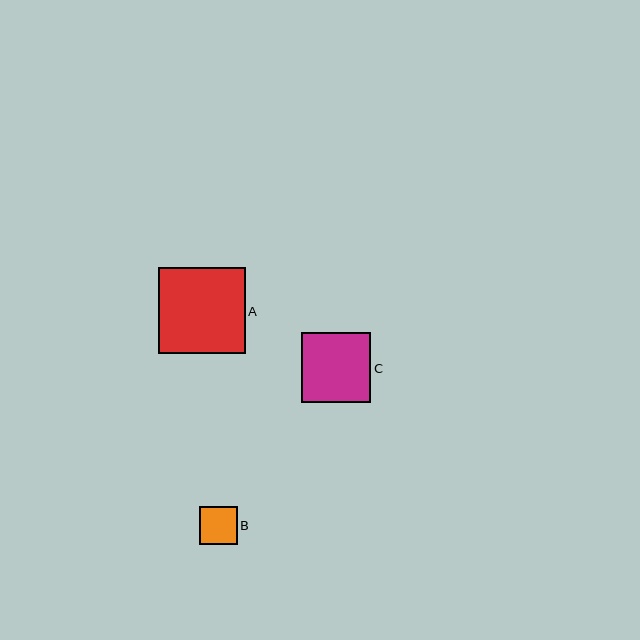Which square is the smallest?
Square B is the smallest with a size of approximately 38 pixels.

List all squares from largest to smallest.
From largest to smallest: A, C, B.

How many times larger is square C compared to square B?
Square C is approximately 1.8 times the size of square B.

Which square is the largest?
Square A is the largest with a size of approximately 87 pixels.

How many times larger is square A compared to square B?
Square A is approximately 2.3 times the size of square B.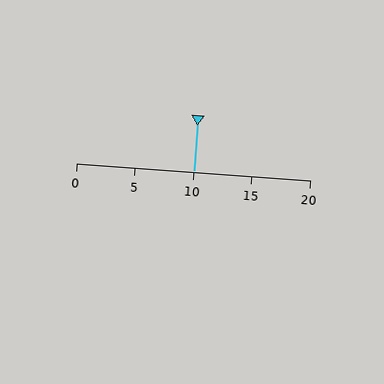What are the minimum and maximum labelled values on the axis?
The axis runs from 0 to 20.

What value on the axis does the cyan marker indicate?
The marker indicates approximately 10.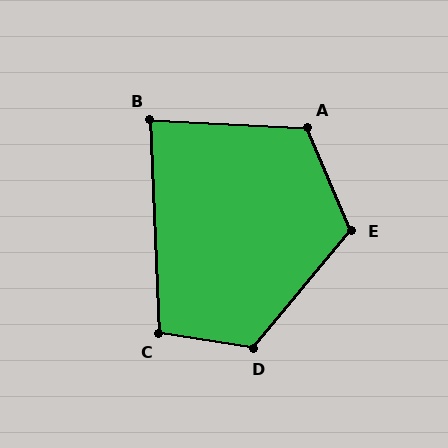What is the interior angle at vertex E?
Approximately 117 degrees (obtuse).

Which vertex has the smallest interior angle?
B, at approximately 85 degrees.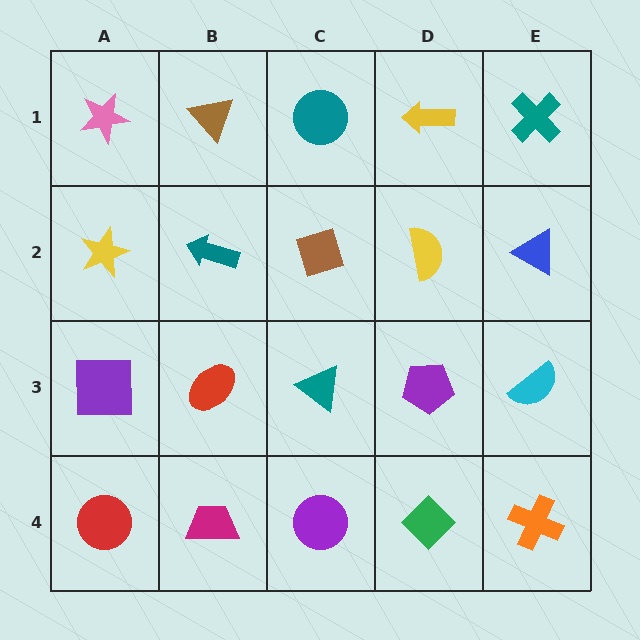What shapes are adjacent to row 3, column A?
A yellow star (row 2, column A), a red circle (row 4, column A), a red ellipse (row 3, column B).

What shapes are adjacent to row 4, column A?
A purple square (row 3, column A), a magenta trapezoid (row 4, column B).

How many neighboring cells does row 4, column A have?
2.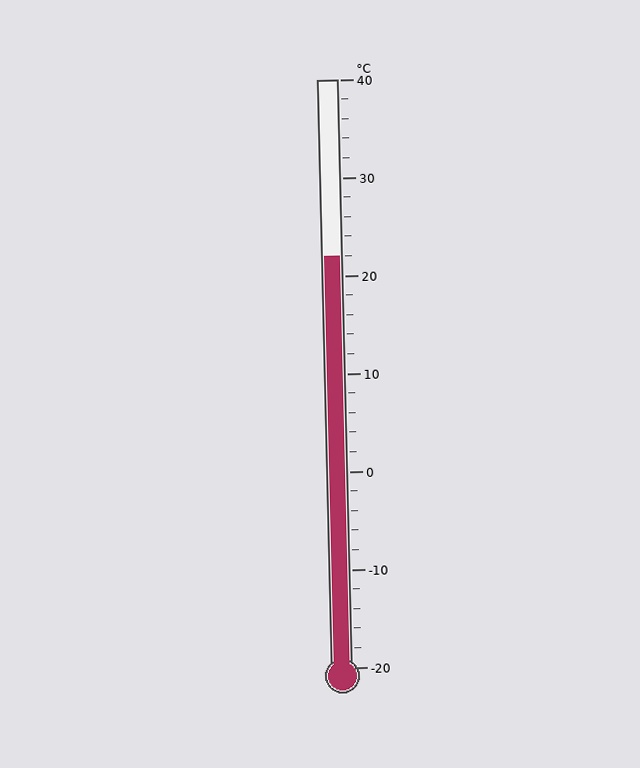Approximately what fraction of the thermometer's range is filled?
The thermometer is filled to approximately 70% of its range.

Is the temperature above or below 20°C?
The temperature is above 20°C.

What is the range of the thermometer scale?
The thermometer scale ranges from -20°C to 40°C.